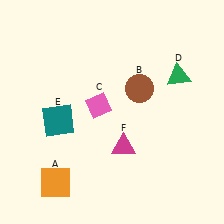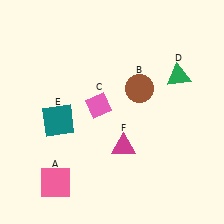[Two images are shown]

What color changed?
The square (A) changed from orange in Image 1 to pink in Image 2.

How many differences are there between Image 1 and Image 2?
There is 1 difference between the two images.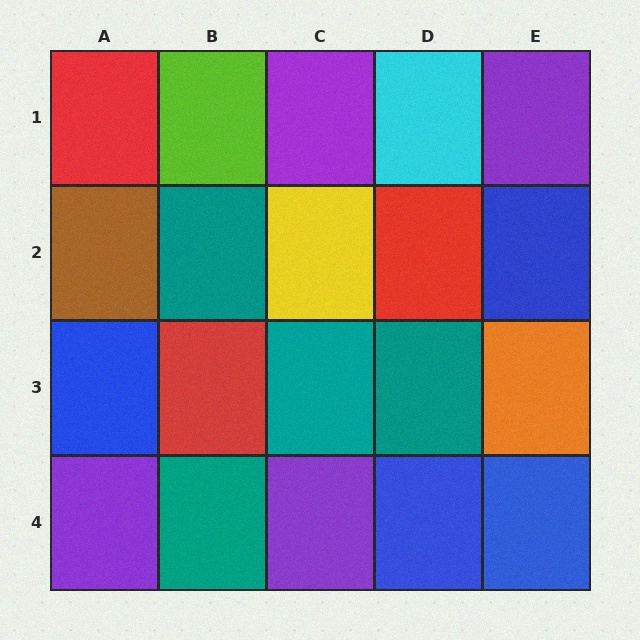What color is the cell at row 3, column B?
Red.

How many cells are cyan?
1 cell is cyan.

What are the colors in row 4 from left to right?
Purple, teal, purple, blue, blue.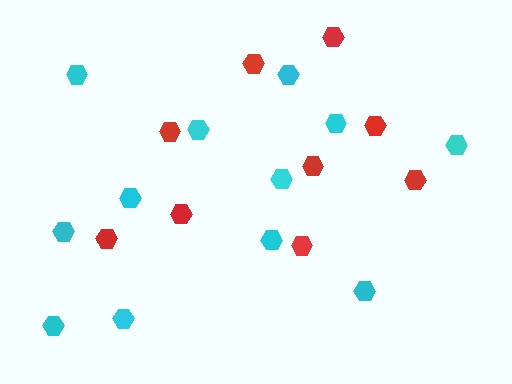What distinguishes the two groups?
There are 2 groups: one group of red hexagons (9) and one group of cyan hexagons (12).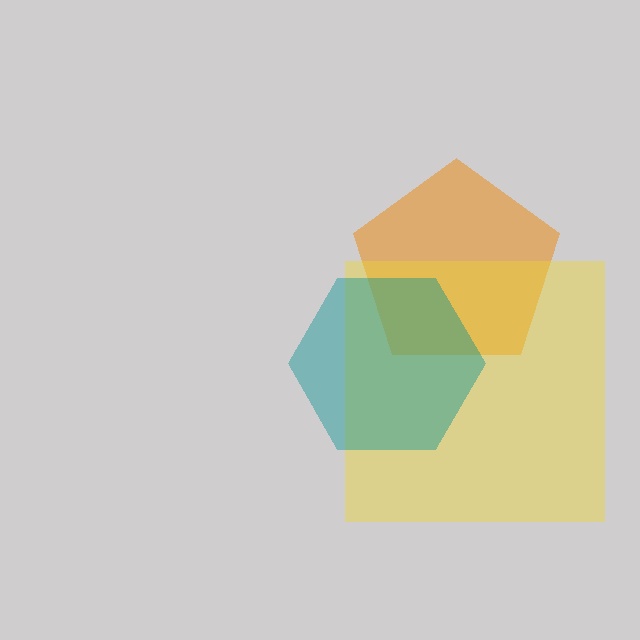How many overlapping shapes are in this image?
There are 3 overlapping shapes in the image.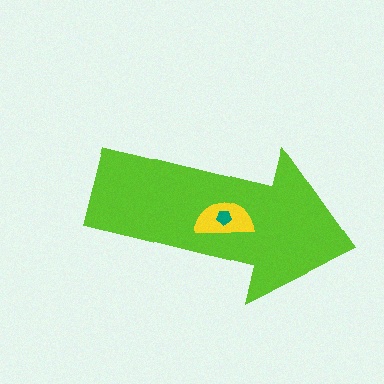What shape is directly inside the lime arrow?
The yellow semicircle.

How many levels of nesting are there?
3.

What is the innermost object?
The teal pentagon.